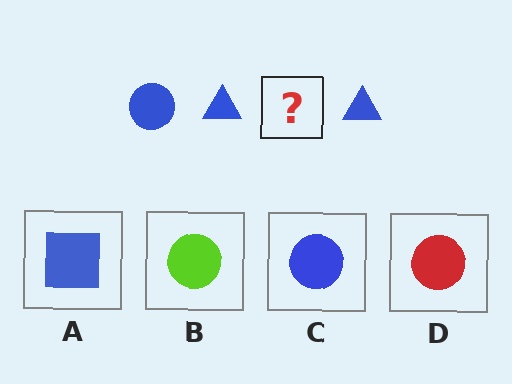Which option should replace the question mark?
Option C.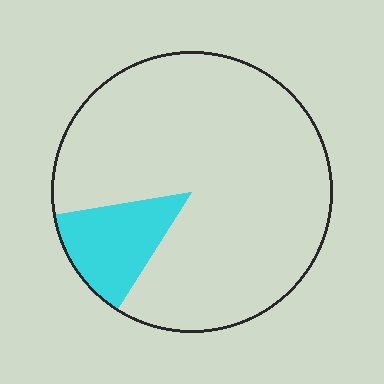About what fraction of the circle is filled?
About one eighth (1/8).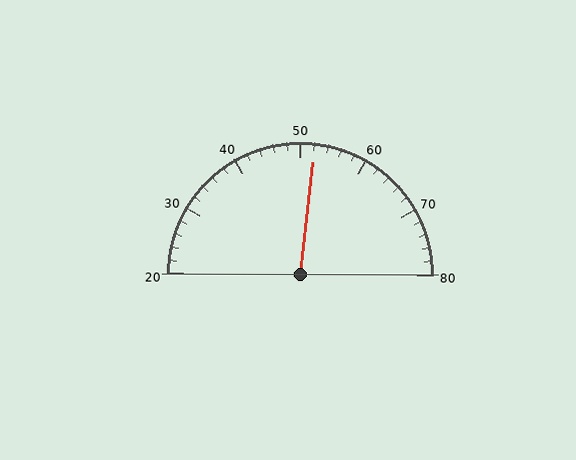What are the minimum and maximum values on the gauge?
The gauge ranges from 20 to 80.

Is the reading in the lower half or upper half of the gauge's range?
The reading is in the upper half of the range (20 to 80).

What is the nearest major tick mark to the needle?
The nearest major tick mark is 50.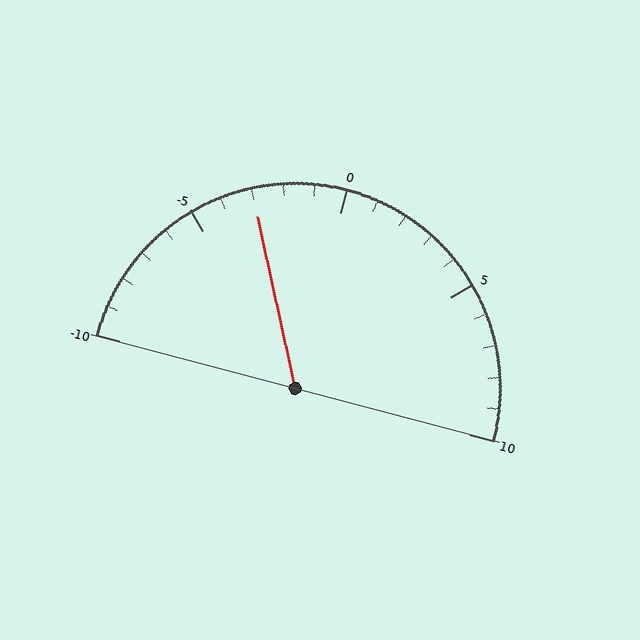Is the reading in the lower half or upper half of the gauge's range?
The reading is in the lower half of the range (-10 to 10).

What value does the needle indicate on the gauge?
The needle indicates approximately -3.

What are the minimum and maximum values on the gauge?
The gauge ranges from -10 to 10.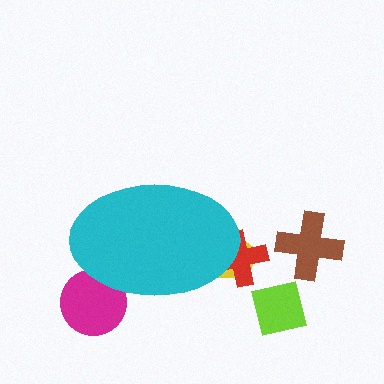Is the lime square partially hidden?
No, the lime square is fully visible.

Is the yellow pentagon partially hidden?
Yes, the yellow pentagon is partially hidden behind the cyan ellipse.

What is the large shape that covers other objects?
A cyan ellipse.